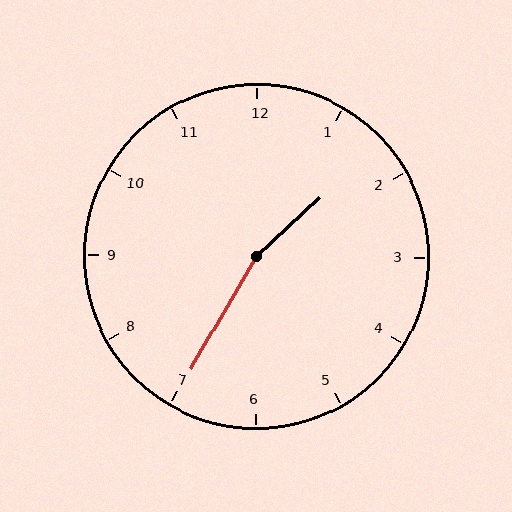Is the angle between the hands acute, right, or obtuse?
It is obtuse.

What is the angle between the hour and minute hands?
Approximately 162 degrees.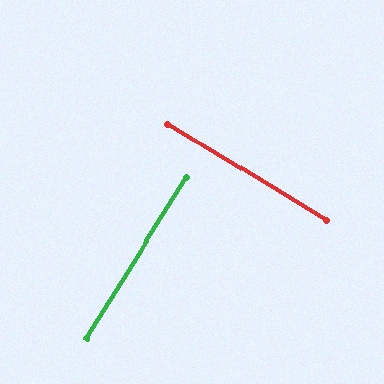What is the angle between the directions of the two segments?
Approximately 89 degrees.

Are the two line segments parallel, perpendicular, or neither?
Perpendicular — they meet at approximately 89°.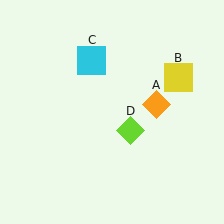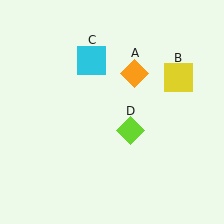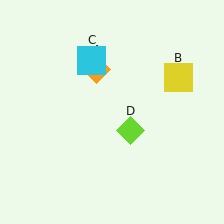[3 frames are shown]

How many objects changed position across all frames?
1 object changed position: orange diamond (object A).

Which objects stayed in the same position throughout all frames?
Yellow square (object B) and cyan square (object C) and lime diamond (object D) remained stationary.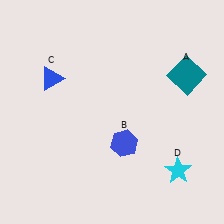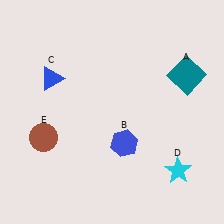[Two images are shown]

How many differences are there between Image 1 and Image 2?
There is 1 difference between the two images.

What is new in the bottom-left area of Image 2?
A brown circle (E) was added in the bottom-left area of Image 2.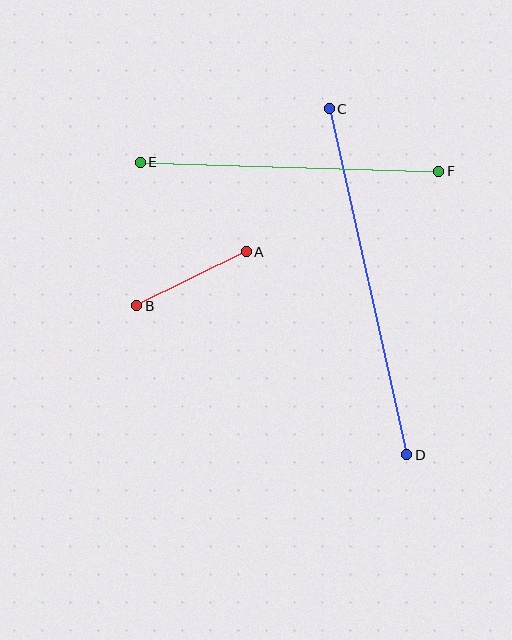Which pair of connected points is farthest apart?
Points C and D are farthest apart.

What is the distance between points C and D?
The distance is approximately 354 pixels.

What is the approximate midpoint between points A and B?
The midpoint is at approximately (192, 279) pixels.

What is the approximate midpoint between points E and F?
The midpoint is at approximately (289, 167) pixels.